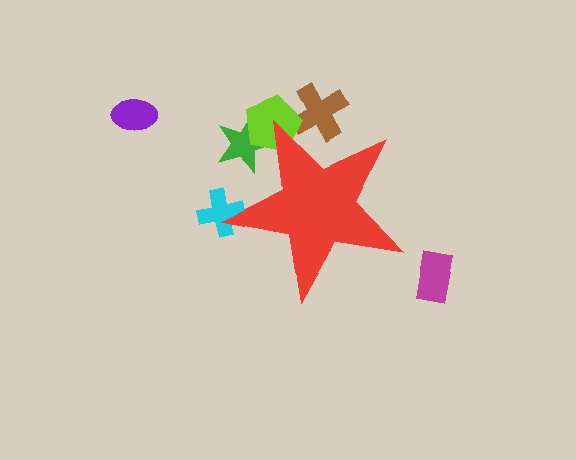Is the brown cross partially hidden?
Yes, the brown cross is partially hidden behind the red star.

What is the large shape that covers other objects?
A red star.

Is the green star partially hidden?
Yes, the green star is partially hidden behind the red star.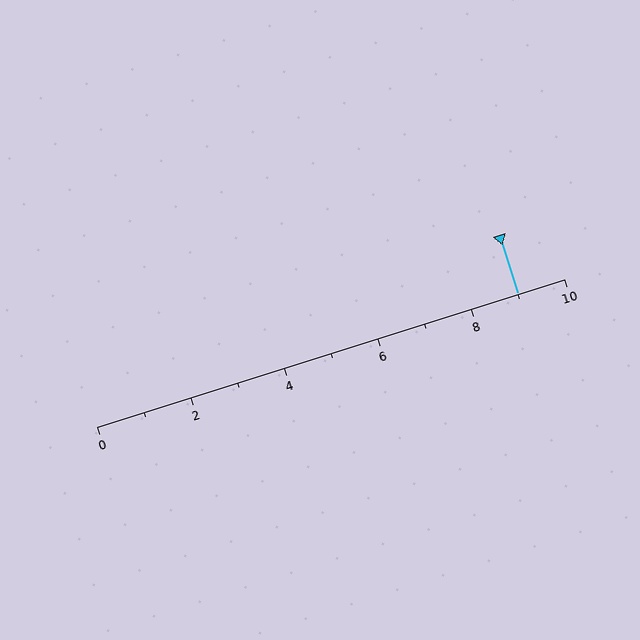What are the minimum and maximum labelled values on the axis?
The axis runs from 0 to 10.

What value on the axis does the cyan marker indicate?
The marker indicates approximately 9.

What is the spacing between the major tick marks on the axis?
The major ticks are spaced 2 apart.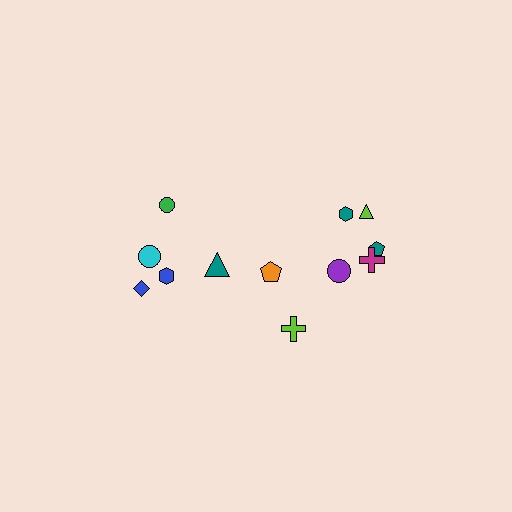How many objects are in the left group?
There are 5 objects.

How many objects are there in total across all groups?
There are 12 objects.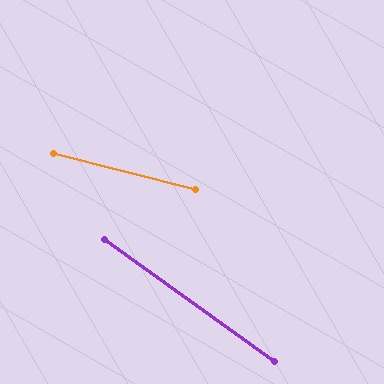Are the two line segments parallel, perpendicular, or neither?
Neither parallel nor perpendicular — they differ by about 22°.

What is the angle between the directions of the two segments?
Approximately 22 degrees.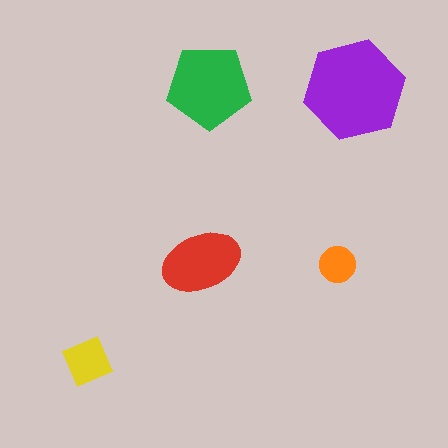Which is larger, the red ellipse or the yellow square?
The red ellipse.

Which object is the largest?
The purple hexagon.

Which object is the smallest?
The orange circle.